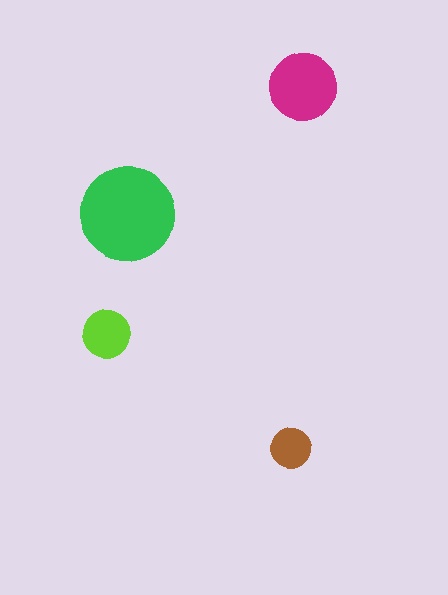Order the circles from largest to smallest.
the green one, the magenta one, the lime one, the brown one.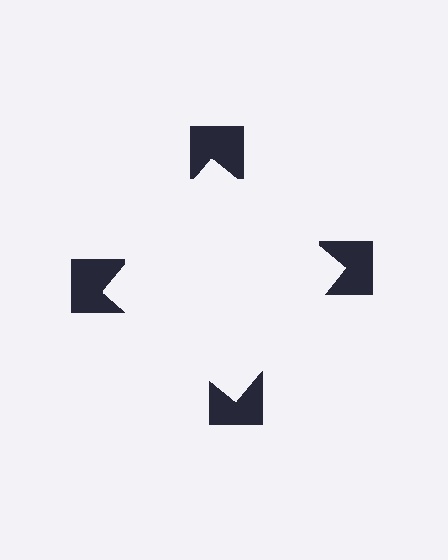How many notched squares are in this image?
There are 4 — one at each vertex of the illusory square.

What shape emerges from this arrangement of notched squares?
An illusory square — its edges are inferred from the aligned wedge cuts in the notched squares, not physically drawn.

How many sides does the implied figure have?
4 sides.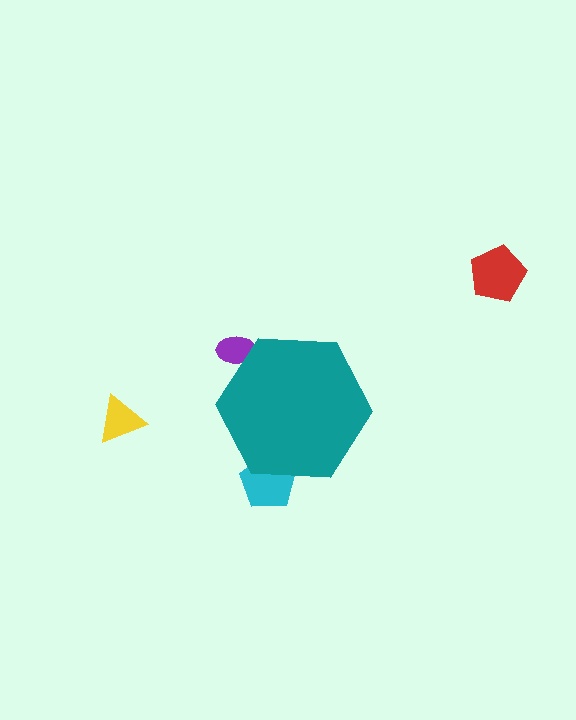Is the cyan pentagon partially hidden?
Yes, the cyan pentagon is partially hidden behind the teal hexagon.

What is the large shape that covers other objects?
A teal hexagon.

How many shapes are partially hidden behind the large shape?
2 shapes are partially hidden.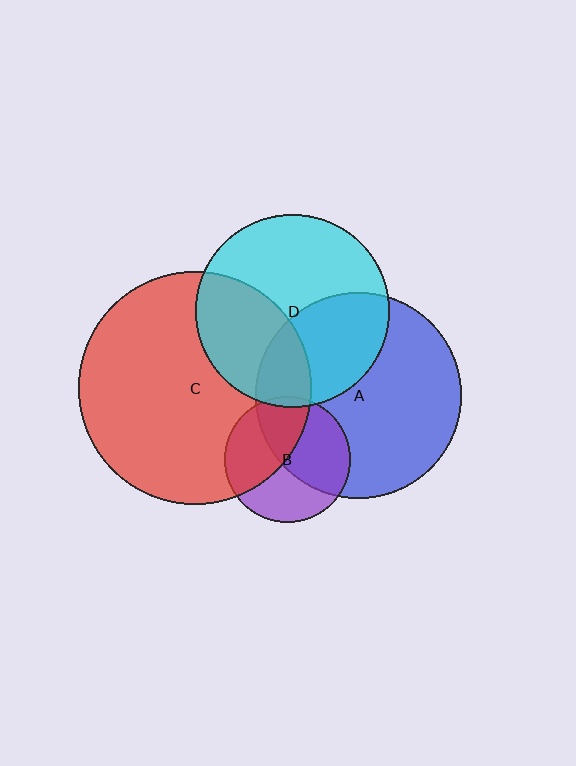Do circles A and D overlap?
Yes.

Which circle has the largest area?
Circle C (red).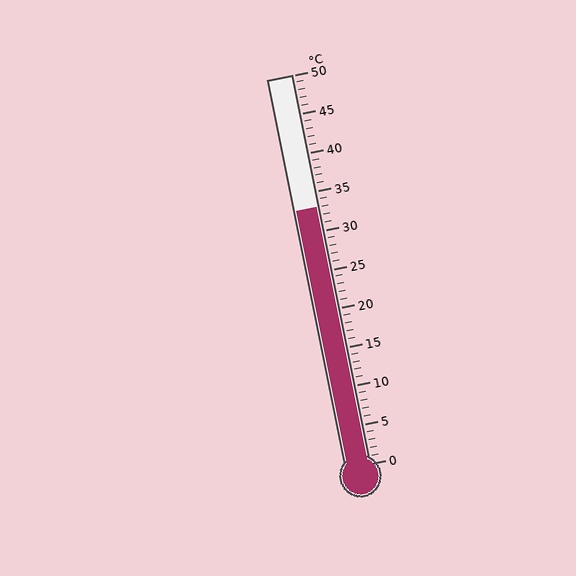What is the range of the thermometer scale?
The thermometer scale ranges from 0°C to 50°C.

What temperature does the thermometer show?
The thermometer shows approximately 33°C.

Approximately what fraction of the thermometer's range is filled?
The thermometer is filled to approximately 65% of its range.